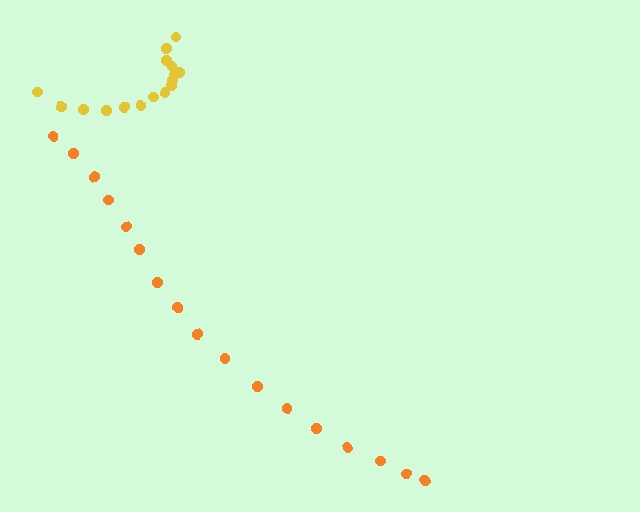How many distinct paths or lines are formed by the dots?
There are 2 distinct paths.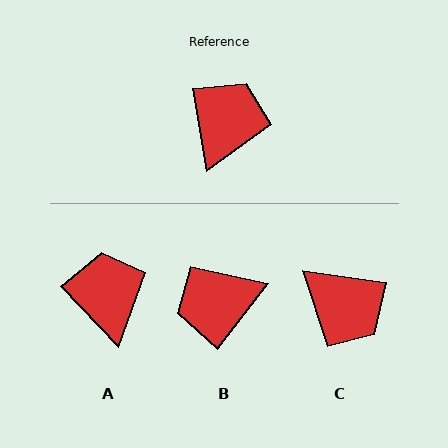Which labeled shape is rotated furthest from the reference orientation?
B, about 132 degrees away.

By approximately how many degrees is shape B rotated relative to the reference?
Approximately 132 degrees counter-clockwise.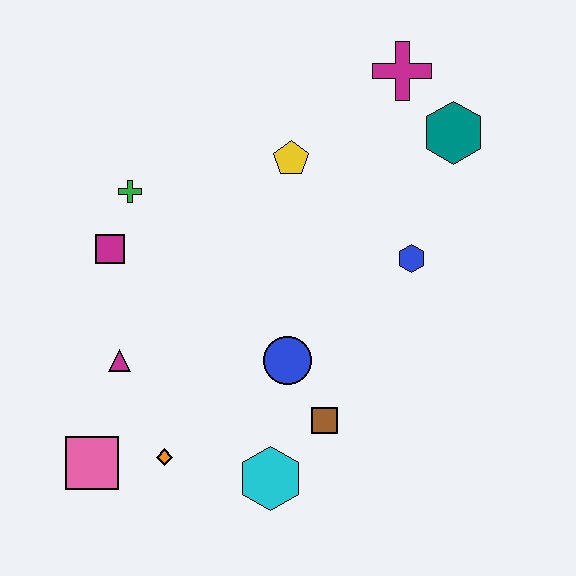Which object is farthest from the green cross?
The teal hexagon is farthest from the green cross.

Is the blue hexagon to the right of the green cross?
Yes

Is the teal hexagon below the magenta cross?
Yes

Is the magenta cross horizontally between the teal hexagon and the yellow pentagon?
Yes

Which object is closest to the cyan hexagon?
The brown square is closest to the cyan hexagon.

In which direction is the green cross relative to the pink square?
The green cross is above the pink square.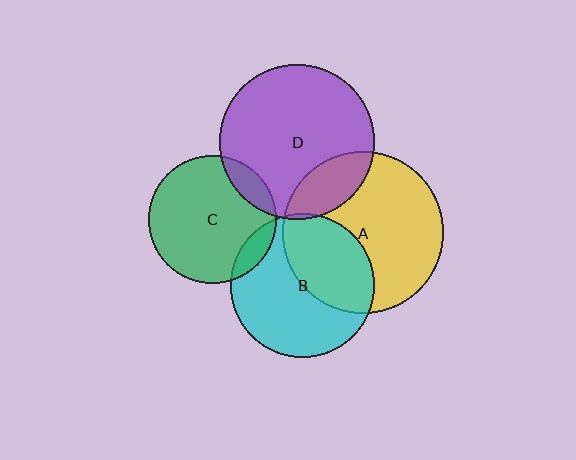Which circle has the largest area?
Circle A (yellow).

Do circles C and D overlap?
Yes.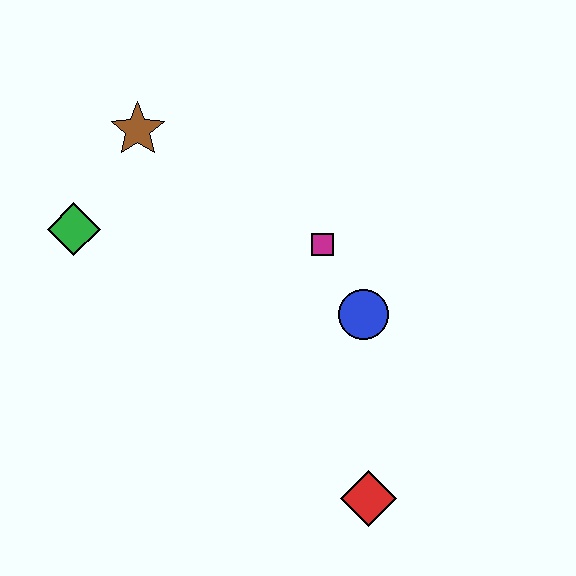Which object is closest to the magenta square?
The blue circle is closest to the magenta square.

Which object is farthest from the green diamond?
The red diamond is farthest from the green diamond.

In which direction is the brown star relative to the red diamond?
The brown star is above the red diamond.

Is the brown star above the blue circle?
Yes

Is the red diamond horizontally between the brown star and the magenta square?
No